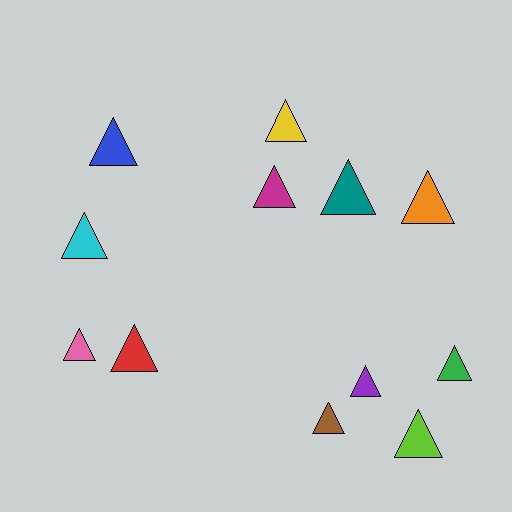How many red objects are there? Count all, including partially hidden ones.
There is 1 red object.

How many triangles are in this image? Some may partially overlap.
There are 12 triangles.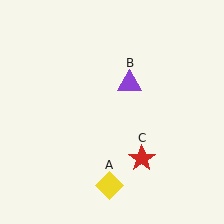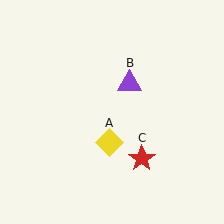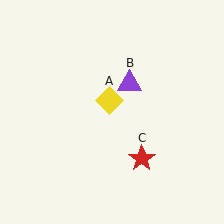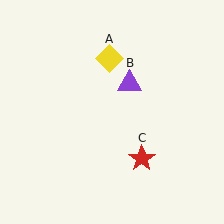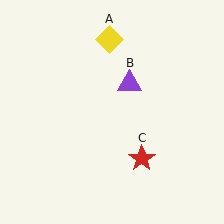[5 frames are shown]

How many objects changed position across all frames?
1 object changed position: yellow diamond (object A).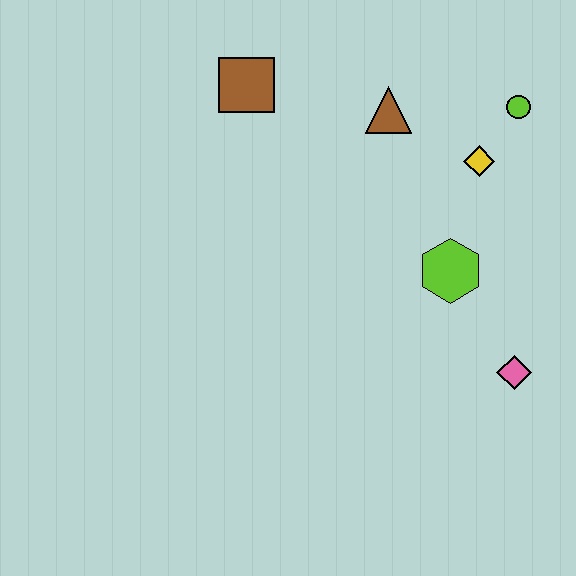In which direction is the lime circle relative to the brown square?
The lime circle is to the right of the brown square.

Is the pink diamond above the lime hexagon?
No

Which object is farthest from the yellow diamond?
The brown square is farthest from the yellow diamond.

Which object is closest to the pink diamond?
The lime hexagon is closest to the pink diamond.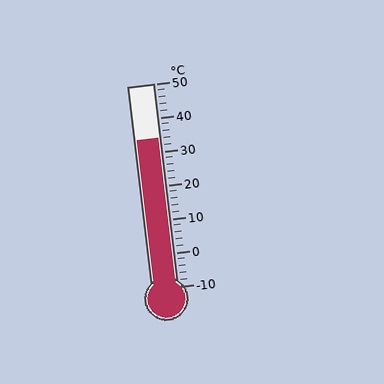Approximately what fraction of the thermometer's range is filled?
The thermometer is filled to approximately 75% of its range.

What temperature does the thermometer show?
The thermometer shows approximately 34°C.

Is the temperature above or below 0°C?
The temperature is above 0°C.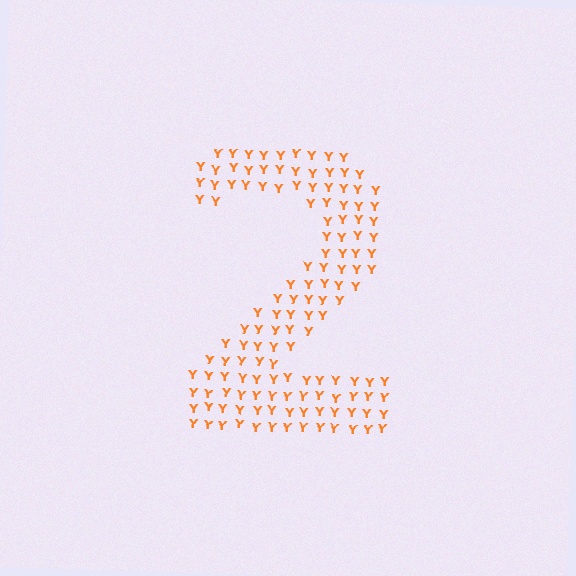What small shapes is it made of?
It is made of small letter Y's.